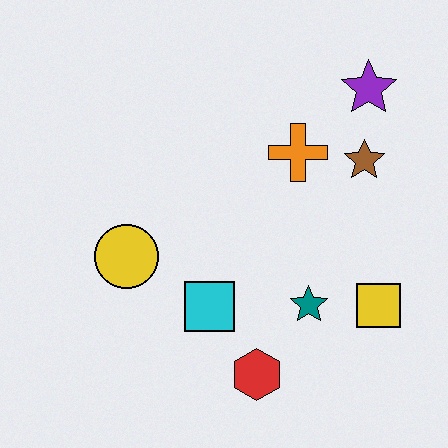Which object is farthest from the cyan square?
The purple star is farthest from the cyan square.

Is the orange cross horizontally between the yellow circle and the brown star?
Yes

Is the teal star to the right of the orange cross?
Yes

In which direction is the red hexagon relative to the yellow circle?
The red hexagon is to the right of the yellow circle.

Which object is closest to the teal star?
The yellow square is closest to the teal star.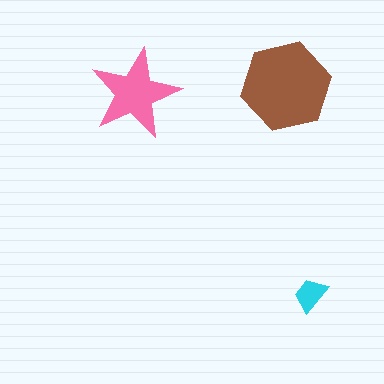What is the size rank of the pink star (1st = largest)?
2nd.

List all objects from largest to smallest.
The brown hexagon, the pink star, the cyan trapezoid.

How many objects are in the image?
There are 3 objects in the image.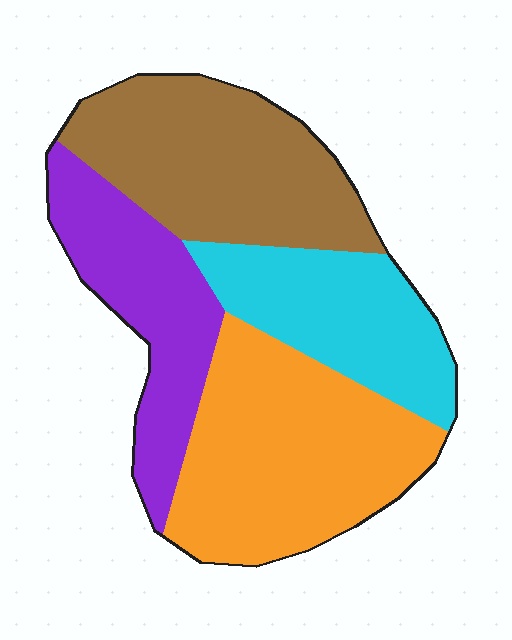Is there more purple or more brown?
Brown.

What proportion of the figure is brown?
Brown takes up about one quarter (1/4) of the figure.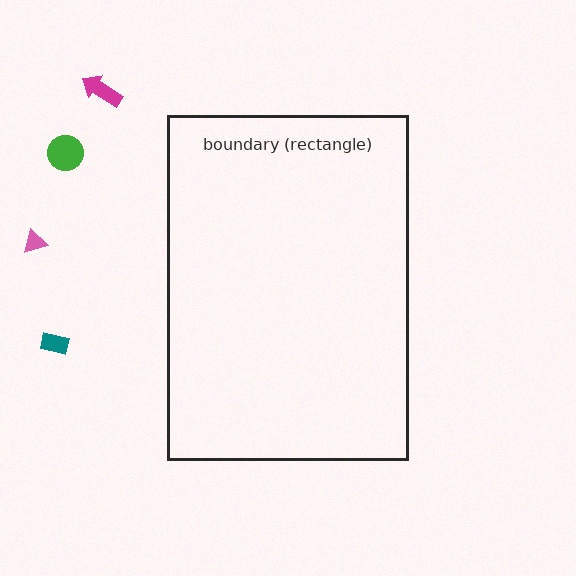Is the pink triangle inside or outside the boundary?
Outside.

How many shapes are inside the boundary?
0 inside, 4 outside.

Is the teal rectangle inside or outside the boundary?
Outside.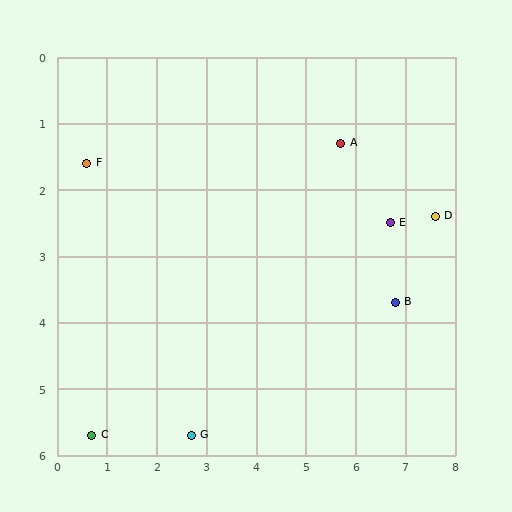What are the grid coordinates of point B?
Point B is at approximately (6.8, 3.7).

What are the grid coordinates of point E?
Point E is at approximately (6.7, 2.5).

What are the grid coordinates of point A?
Point A is at approximately (5.7, 1.3).